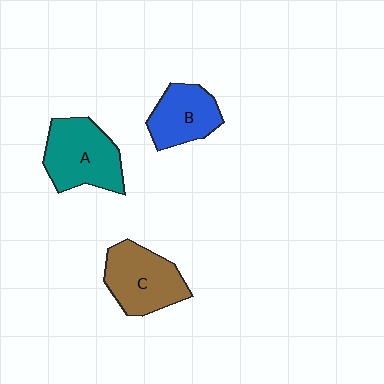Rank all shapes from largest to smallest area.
From largest to smallest: A (teal), C (brown), B (blue).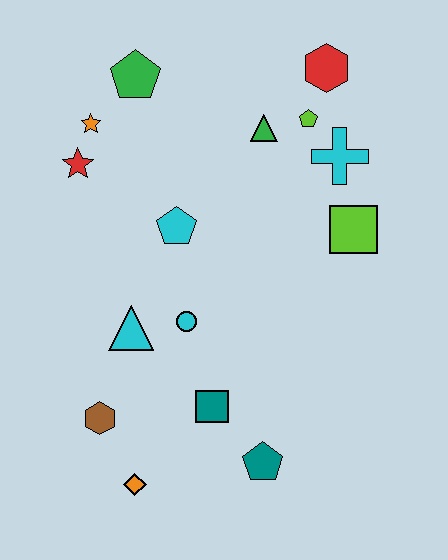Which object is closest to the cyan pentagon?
The cyan circle is closest to the cyan pentagon.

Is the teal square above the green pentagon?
No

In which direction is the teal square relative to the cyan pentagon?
The teal square is below the cyan pentagon.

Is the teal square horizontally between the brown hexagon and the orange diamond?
No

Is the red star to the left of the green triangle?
Yes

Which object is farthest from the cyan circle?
The red hexagon is farthest from the cyan circle.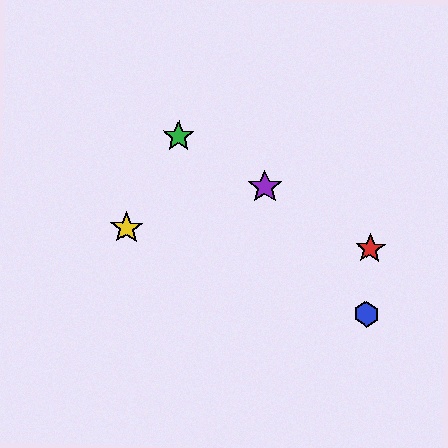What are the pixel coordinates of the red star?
The red star is at (370, 249).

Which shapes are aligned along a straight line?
The red star, the green star, the purple star are aligned along a straight line.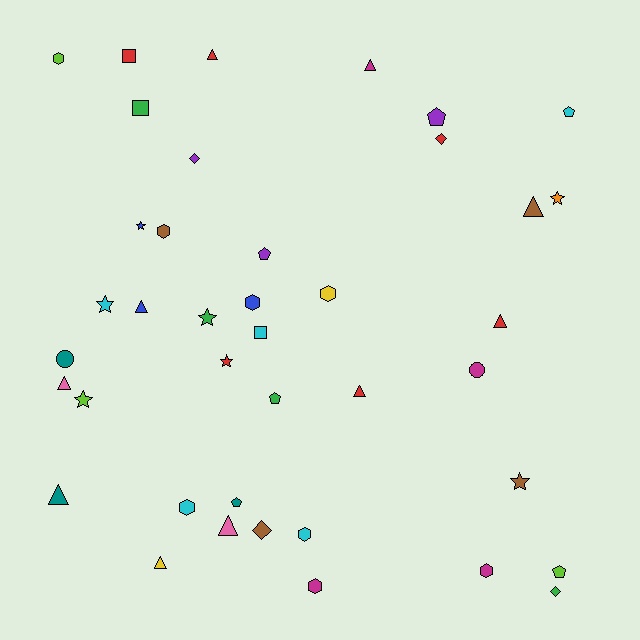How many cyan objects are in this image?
There are 5 cyan objects.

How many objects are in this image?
There are 40 objects.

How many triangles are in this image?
There are 10 triangles.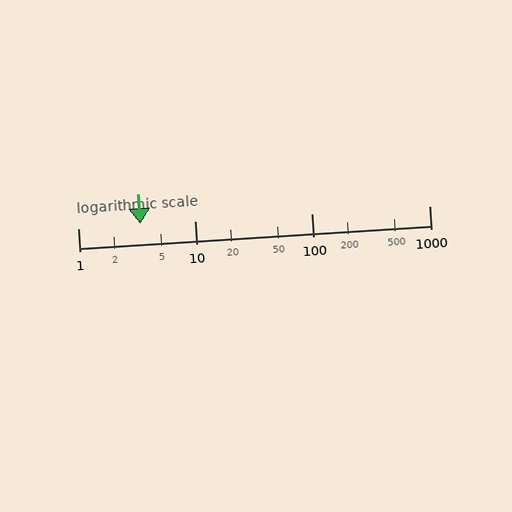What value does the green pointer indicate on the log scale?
The pointer indicates approximately 3.4.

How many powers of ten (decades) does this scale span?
The scale spans 3 decades, from 1 to 1000.